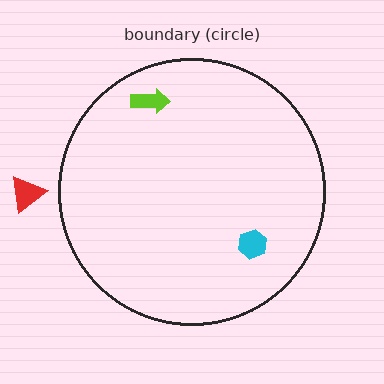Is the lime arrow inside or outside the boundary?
Inside.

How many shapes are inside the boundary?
2 inside, 1 outside.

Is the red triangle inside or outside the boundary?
Outside.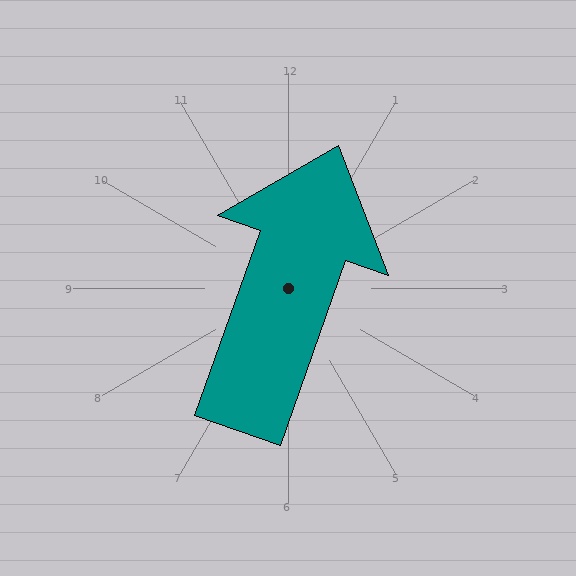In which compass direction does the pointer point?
North.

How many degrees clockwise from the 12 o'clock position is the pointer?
Approximately 20 degrees.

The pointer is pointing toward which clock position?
Roughly 1 o'clock.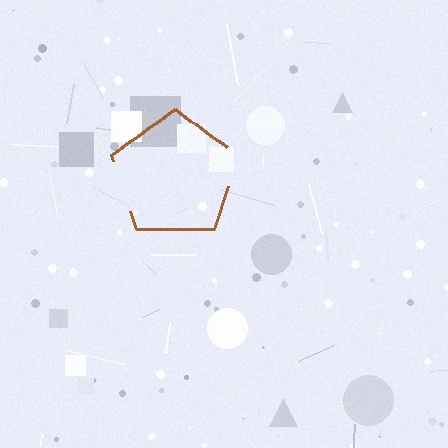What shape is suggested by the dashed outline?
The dashed outline suggests a pentagon.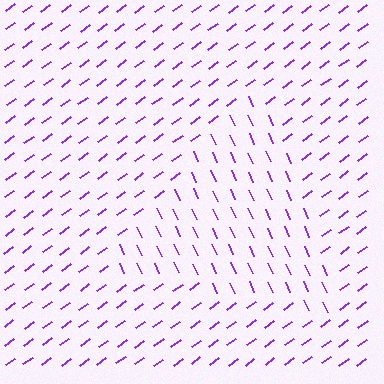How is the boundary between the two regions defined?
The boundary is defined purely by a change in line orientation (approximately 78 degrees difference). All lines are the same color and thickness.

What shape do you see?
I see a triangle.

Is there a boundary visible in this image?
Yes, there is a texture boundary formed by a change in line orientation.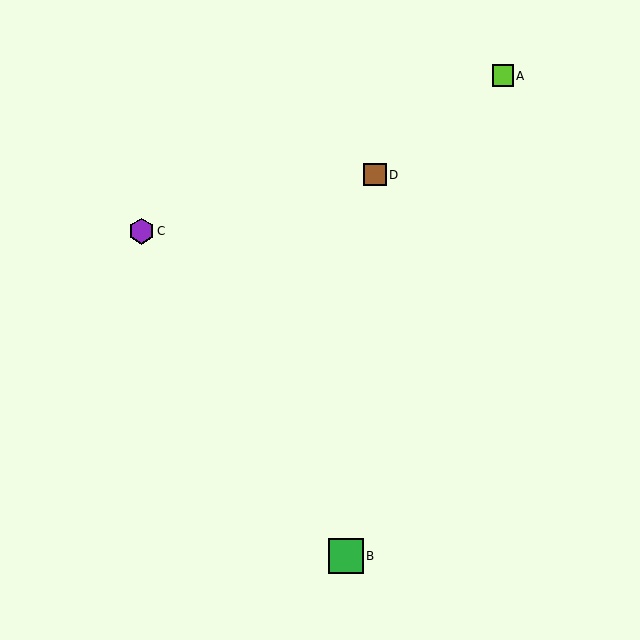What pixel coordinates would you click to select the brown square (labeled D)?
Click at (375, 175) to select the brown square D.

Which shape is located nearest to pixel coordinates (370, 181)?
The brown square (labeled D) at (375, 175) is nearest to that location.